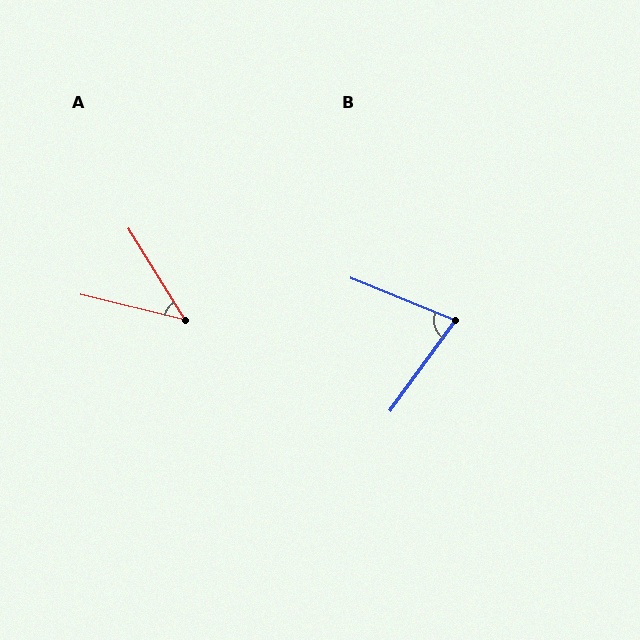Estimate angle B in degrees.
Approximately 76 degrees.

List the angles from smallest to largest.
A (45°), B (76°).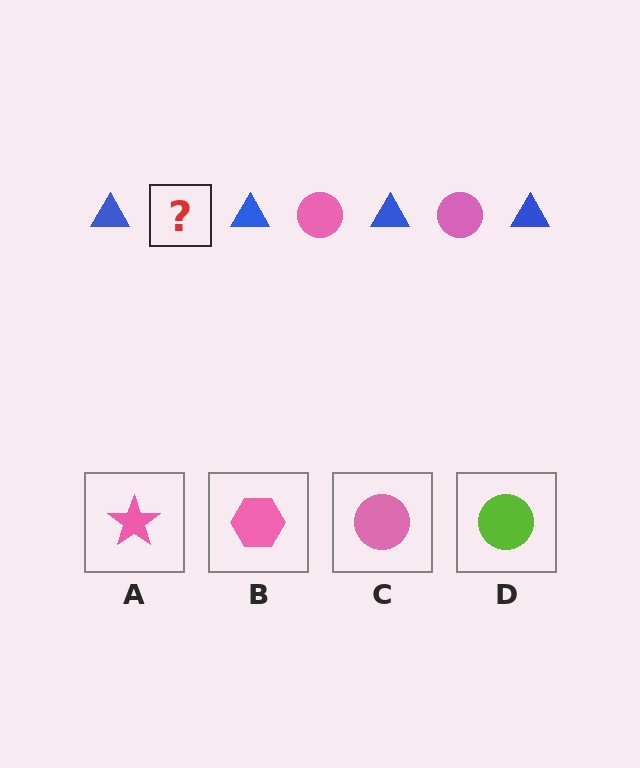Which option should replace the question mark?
Option C.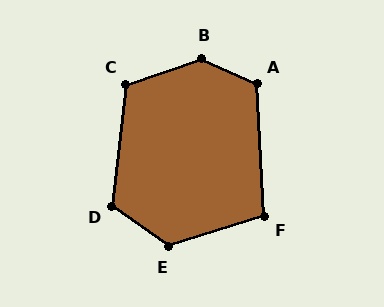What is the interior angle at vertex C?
Approximately 115 degrees (obtuse).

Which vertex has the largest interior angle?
B, at approximately 137 degrees.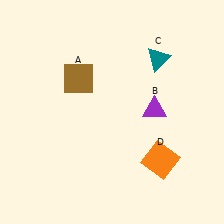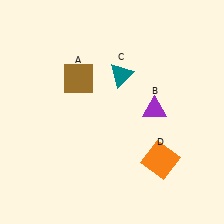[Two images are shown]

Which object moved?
The teal triangle (C) moved left.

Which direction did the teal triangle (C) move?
The teal triangle (C) moved left.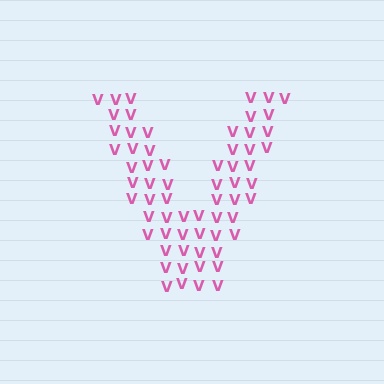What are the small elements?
The small elements are letter V's.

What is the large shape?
The large shape is the letter V.